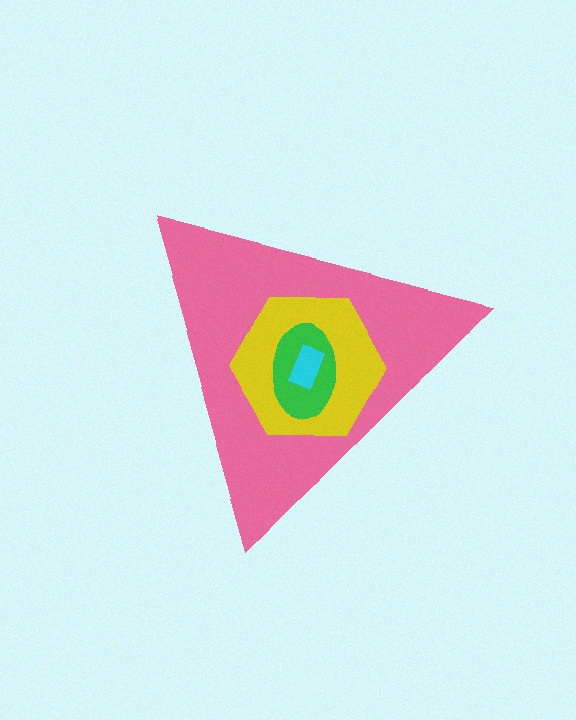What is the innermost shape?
The cyan rectangle.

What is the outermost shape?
The pink triangle.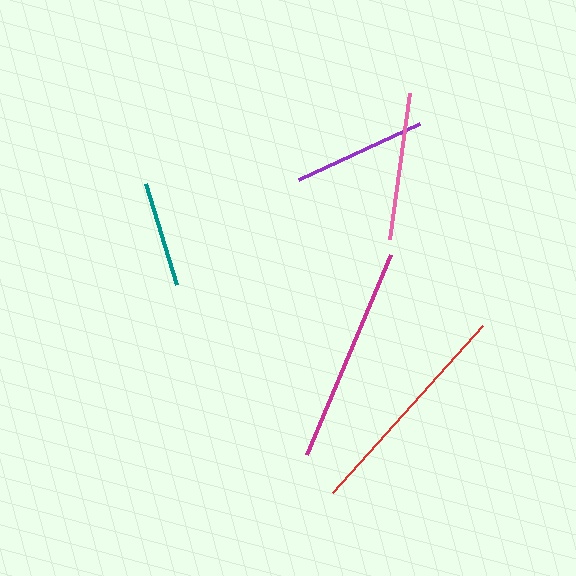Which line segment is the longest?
The red line is the longest at approximately 224 pixels.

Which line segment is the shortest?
The teal line is the shortest at approximately 106 pixels.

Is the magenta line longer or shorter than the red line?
The red line is longer than the magenta line.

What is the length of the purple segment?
The purple segment is approximately 134 pixels long.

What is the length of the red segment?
The red segment is approximately 224 pixels long.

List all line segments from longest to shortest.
From longest to shortest: red, magenta, pink, purple, teal.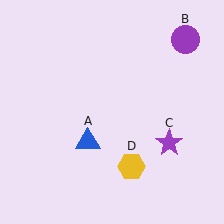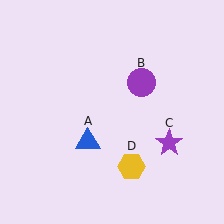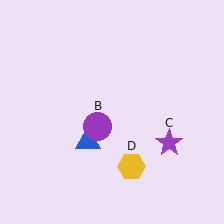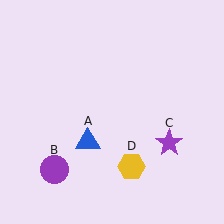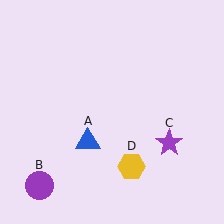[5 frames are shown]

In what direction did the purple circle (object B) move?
The purple circle (object B) moved down and to the left.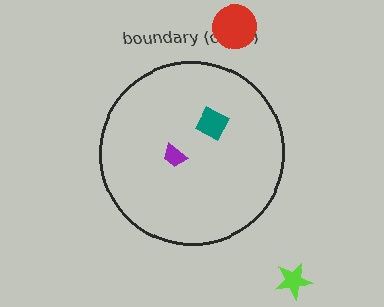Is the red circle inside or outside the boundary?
Outside.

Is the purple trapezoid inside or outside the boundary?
Inside.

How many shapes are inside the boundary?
2 inside, 2 outside.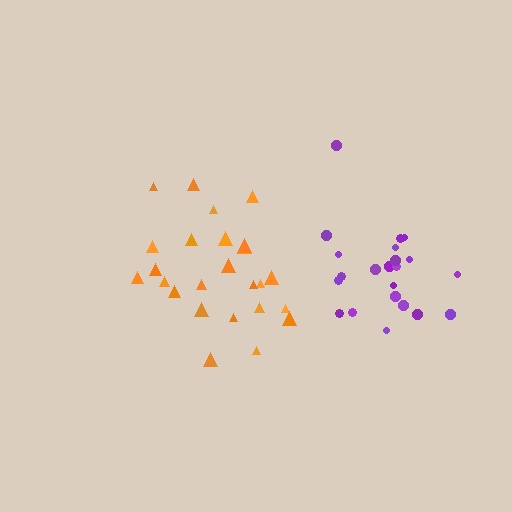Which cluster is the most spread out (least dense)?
Purple.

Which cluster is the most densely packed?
Orange.